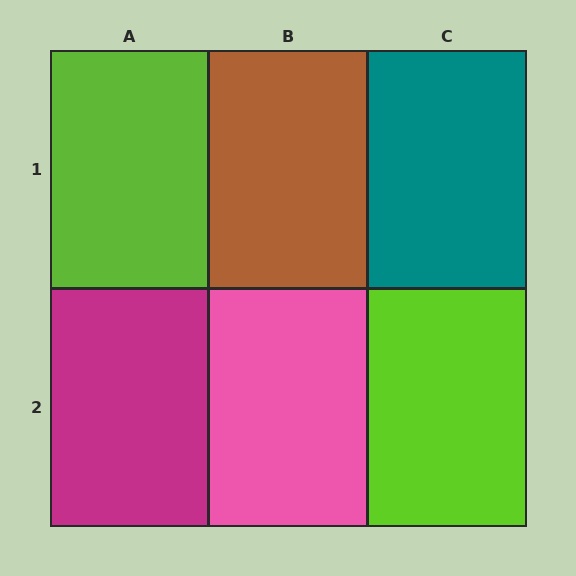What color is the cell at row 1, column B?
Brown.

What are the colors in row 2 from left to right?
Magenta, pink, lime.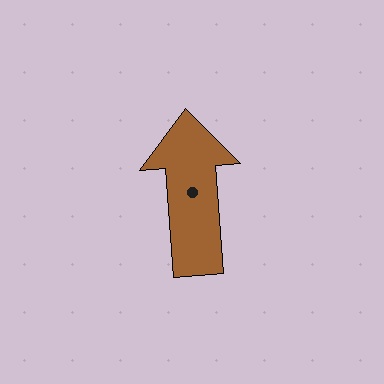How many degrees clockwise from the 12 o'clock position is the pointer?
Approximately 356 degrees.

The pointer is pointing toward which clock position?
Roughly 12 o'clock.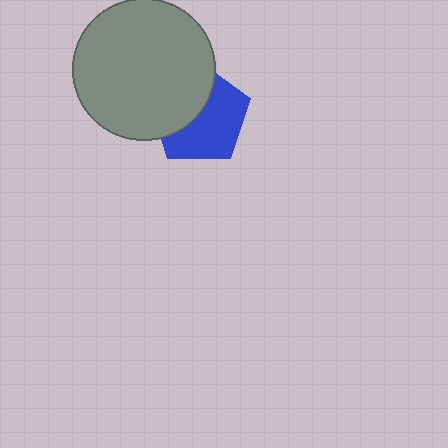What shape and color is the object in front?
The object in front is a gray circle.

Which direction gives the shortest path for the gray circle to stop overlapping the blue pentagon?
Moving toward the upper-left gives the shortest separation.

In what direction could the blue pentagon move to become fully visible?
The blue pentagon could move toward the lower-right. That would shift it out from behind the gray circle entirely.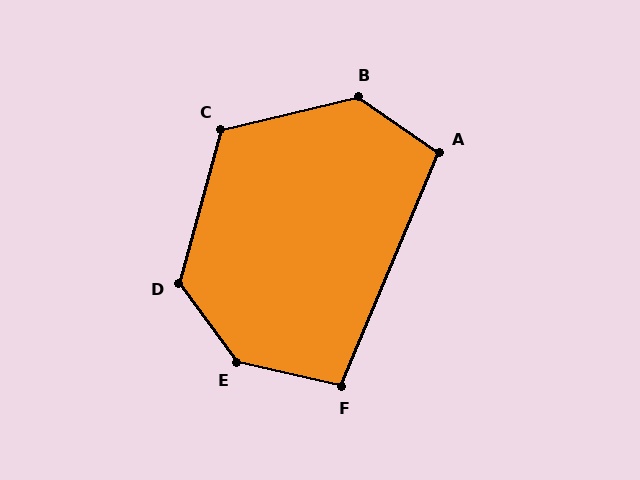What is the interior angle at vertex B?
Approximately 132 degrees (obtuse).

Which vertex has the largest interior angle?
E, at approximately 139 degrees.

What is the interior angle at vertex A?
Approximately 102 degrees (obtuse).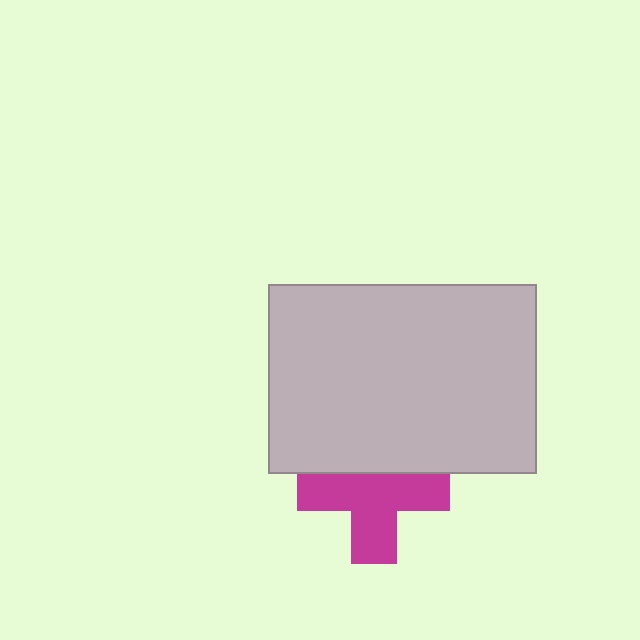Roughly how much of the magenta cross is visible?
Most of it is visible (roughly 68%).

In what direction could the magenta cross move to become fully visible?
The magenta cross could move down. That would shift it out from behind the light gray rectangle entirely.